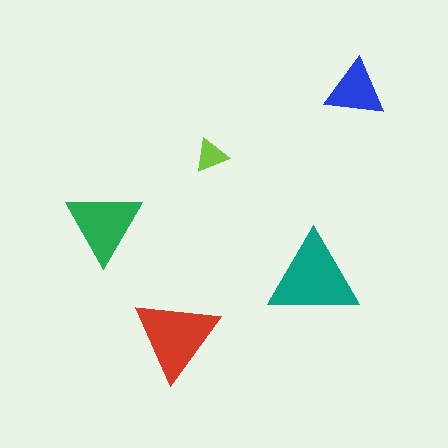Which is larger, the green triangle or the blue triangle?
The green one.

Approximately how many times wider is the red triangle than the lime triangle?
About 2.5 times wider.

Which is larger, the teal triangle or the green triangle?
The teal one.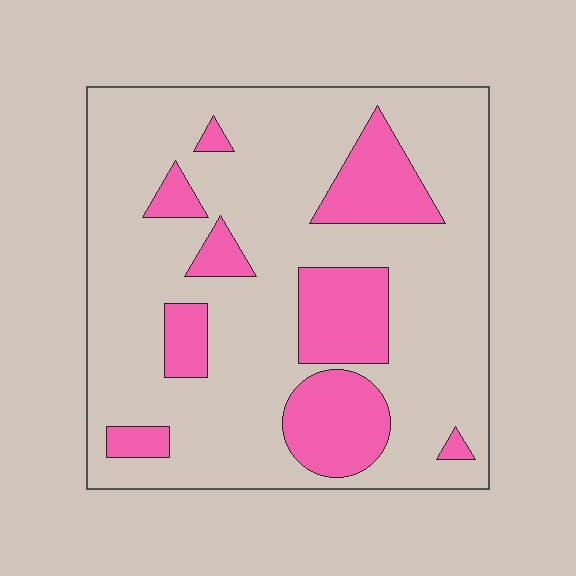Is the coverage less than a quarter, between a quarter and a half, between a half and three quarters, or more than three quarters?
Less than a quarter.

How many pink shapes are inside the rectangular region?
9.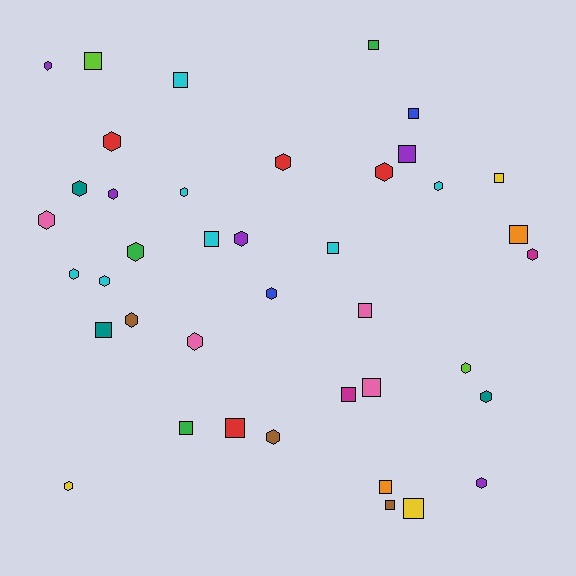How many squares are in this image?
There are 18 squares.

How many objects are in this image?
There are 40 objects.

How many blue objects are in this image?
There are 2 blue objects.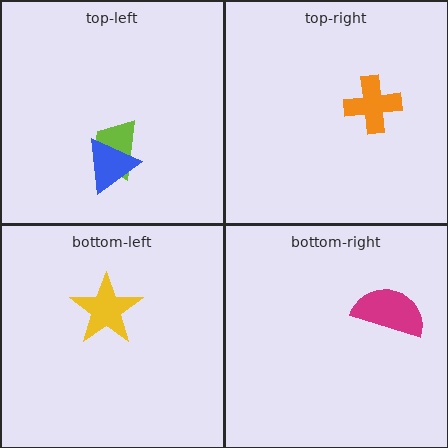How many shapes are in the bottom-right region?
1.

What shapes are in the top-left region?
The lime trapezoid, the blue triangle.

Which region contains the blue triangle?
The top-left region.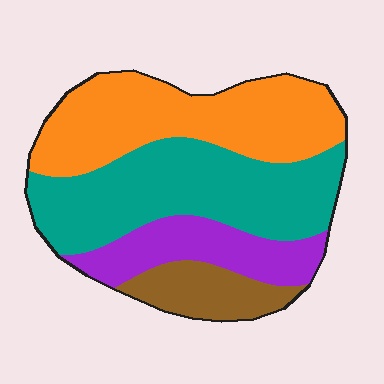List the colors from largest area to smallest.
From largest to smallest: teal, orange, purple, brown.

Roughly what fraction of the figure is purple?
Purple takes up about one sixth (1/6) of the figure.